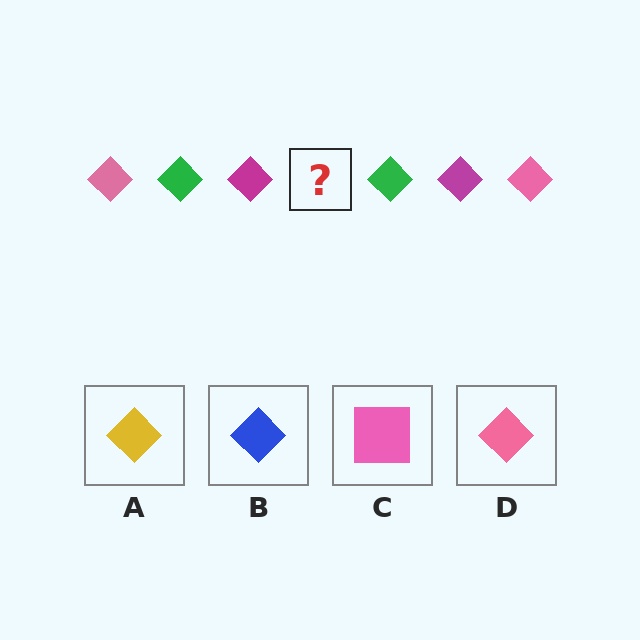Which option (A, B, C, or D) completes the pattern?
D.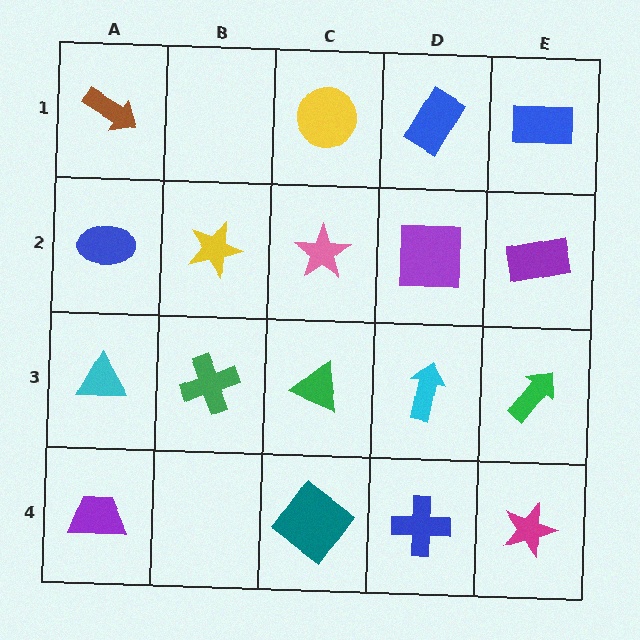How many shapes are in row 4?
4 shapes.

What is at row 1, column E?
A blue rectangle.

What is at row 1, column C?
A yellow circle.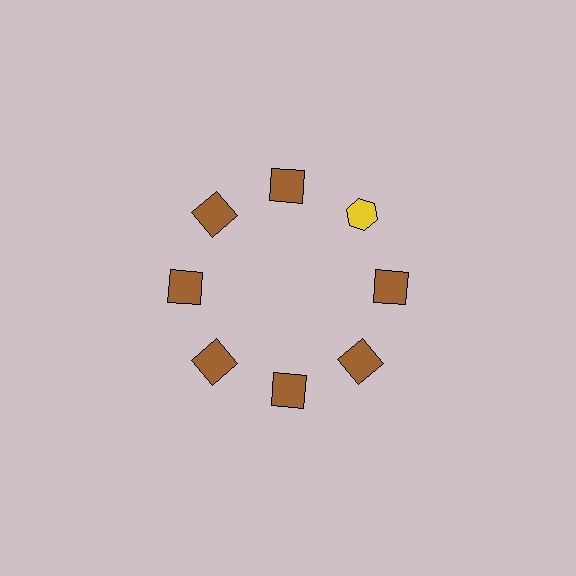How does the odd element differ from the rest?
It differs in both color (yellow instead of brown) and shape (hexagon instead of square).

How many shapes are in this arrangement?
There are 8 shapes arranged in a ring pattern.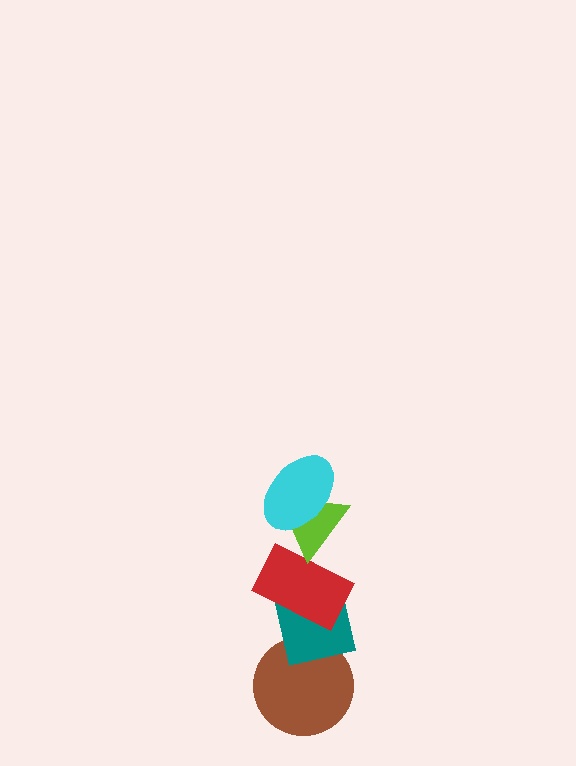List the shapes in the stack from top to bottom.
From top to bottom: the cyan ellipse, the lime triangle, the red rectangle, the teal square, the brown circle.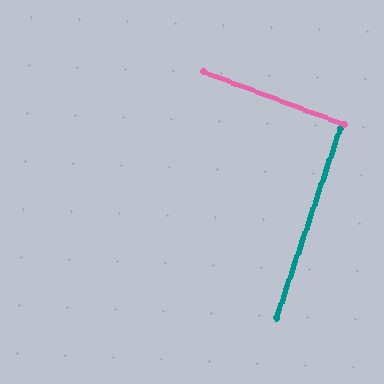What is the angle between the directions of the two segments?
Approximately 88 degrees.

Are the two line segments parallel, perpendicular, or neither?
Perpendicular — they meet at approximately 88°.